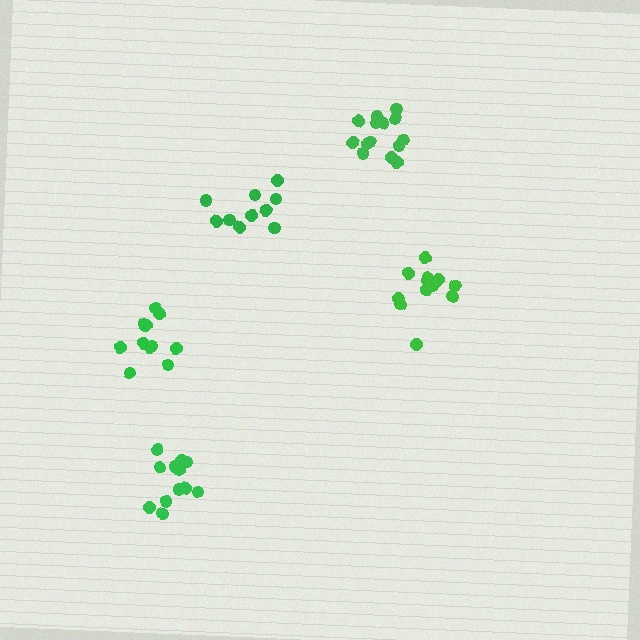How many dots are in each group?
Group 1: 11 dots, Group 2: 10 dots, Group 3: 12 dots, Group 4: 12 dots, Group 5: 14 dots (59 total).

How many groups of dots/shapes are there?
There are 5 groups.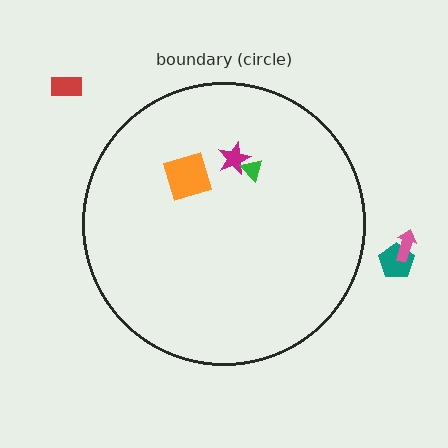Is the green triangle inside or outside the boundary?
Inside.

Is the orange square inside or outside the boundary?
Inside.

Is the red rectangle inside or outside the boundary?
Outside.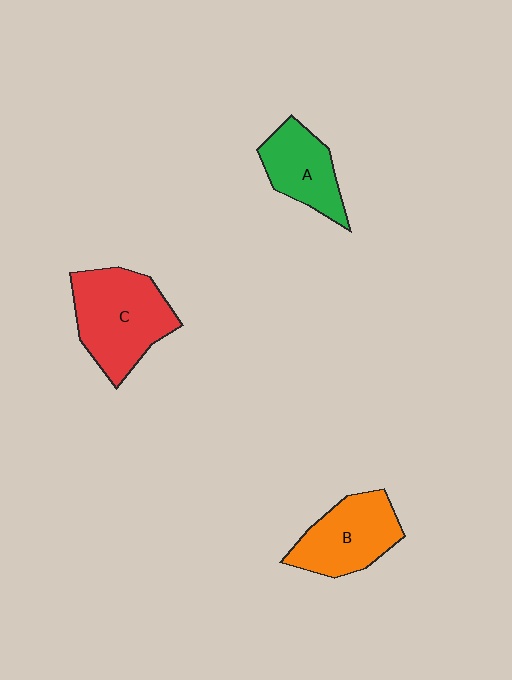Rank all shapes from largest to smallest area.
From largest to smallest: C (red), B (orange), A (green).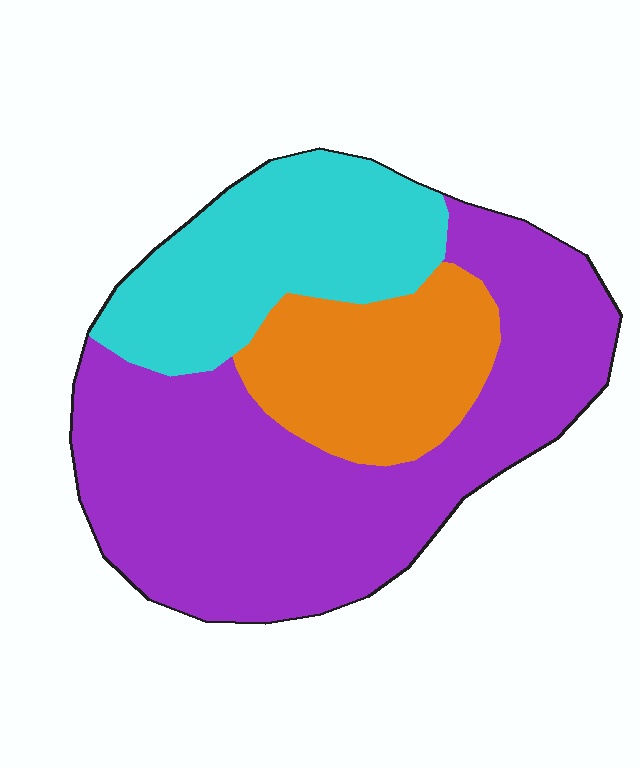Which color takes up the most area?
Purple, at roughly 55%.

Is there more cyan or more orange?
Cyan.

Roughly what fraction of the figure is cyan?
Cyan covers about 25% of the figure.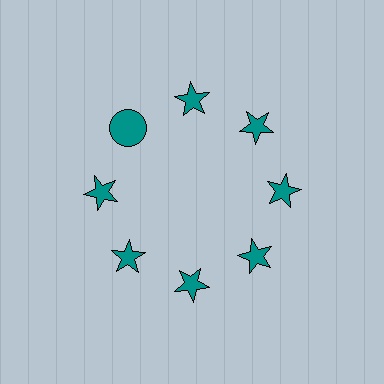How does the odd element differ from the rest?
It has a different shape: circle instead of star.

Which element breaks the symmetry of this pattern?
The teal circle at roughly the 10 o'clock position breaks the symmetry. All other shapes are teal stars.